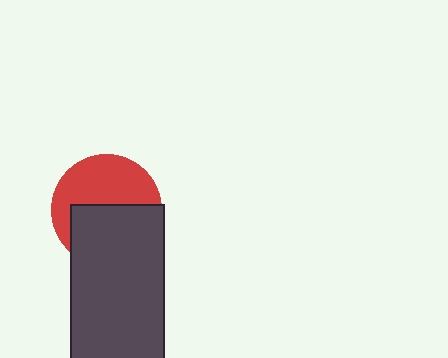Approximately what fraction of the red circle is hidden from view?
Roughly 51% of the red circle is hidden behind the dark gray rectangle.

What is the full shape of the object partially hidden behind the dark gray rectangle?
The partially hidden object is a red circle.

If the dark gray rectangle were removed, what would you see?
You would see the complete red circle.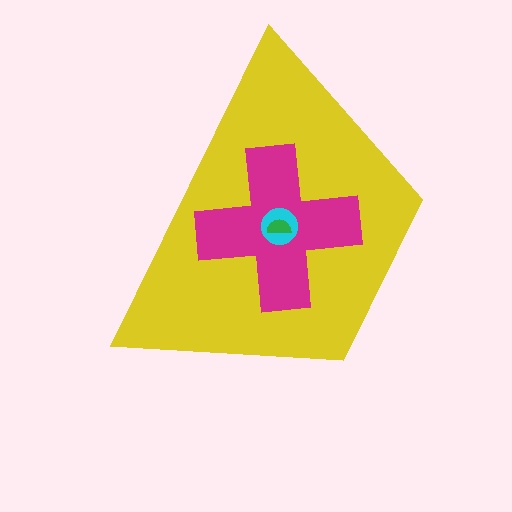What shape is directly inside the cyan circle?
The green semicircle.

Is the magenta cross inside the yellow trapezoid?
Yes.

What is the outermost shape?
The yellow trapezoid.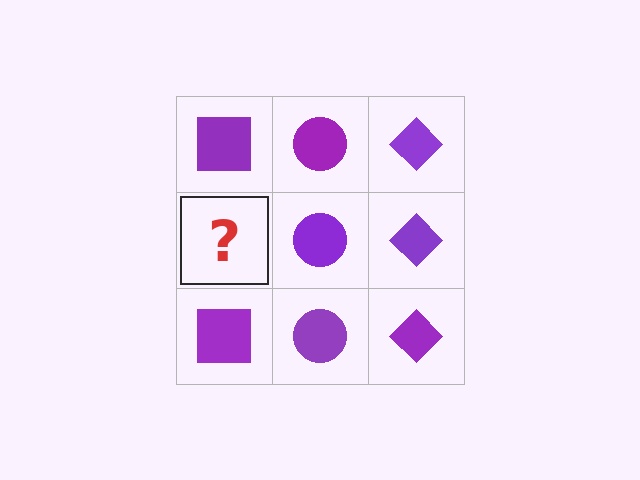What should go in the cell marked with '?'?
The missing cell should contain a purple square.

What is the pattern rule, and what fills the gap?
The rule is that each column has a consistent shape. The gap should be filled with a purple square.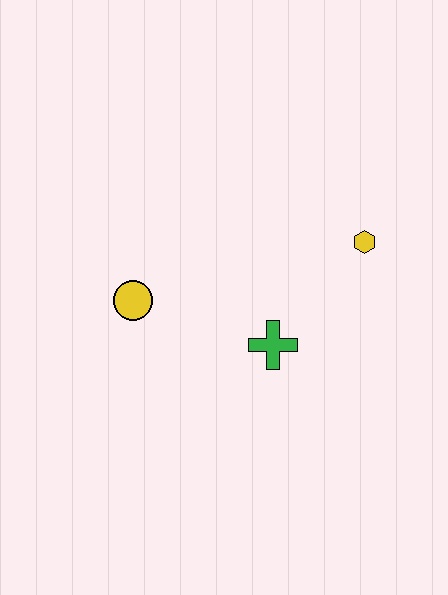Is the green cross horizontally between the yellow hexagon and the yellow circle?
Yes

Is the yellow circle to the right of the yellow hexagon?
No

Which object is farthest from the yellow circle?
The yellow hexagon is farthest from the yellow circle.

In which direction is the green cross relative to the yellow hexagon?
The green cross is below the yellow hexagon.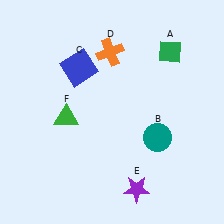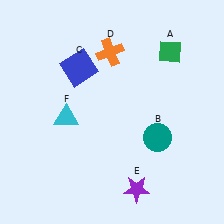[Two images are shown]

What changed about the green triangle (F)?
In Image 1, F is green. In Image 2, it changed to cyan.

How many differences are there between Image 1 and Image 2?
There is 1 difference between the two images.